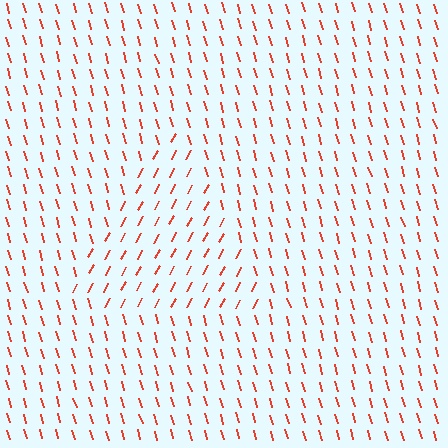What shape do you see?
I see a triangle.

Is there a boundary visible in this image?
Yes, there is a texture boundary formed by a change in line orientation.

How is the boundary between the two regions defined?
The boundary is defined purely by a change in line orientation (approximately 45 degrees difference). All lines are the same color and thickness.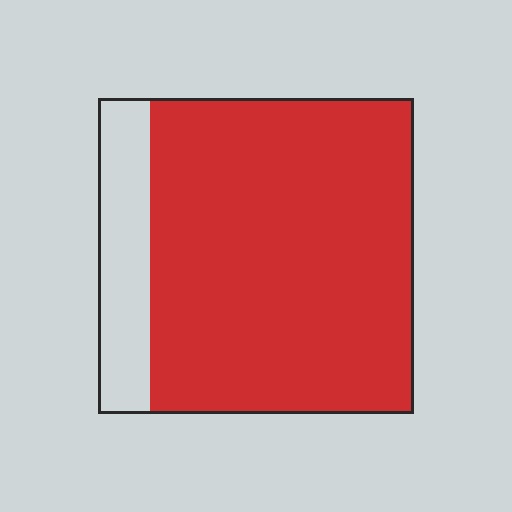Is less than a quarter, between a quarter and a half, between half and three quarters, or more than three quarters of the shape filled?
More than three quarters.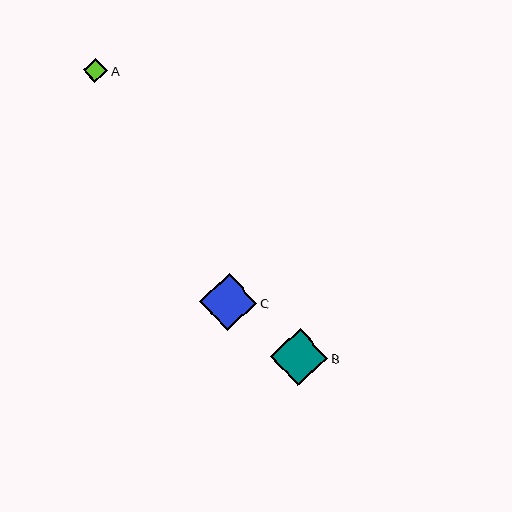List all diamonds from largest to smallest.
From largest to smallest: C, B, A.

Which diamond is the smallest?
Diamond A is the smallest with a size of approximately 24 pixels.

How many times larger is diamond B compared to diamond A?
Diamond B is approximately 2.4 times the size of diamond A.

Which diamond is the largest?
Diamond C is the largest with a size of approximately 57 pixels.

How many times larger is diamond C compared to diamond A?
Diamond C is approximately 2.4 times the size of diamond A.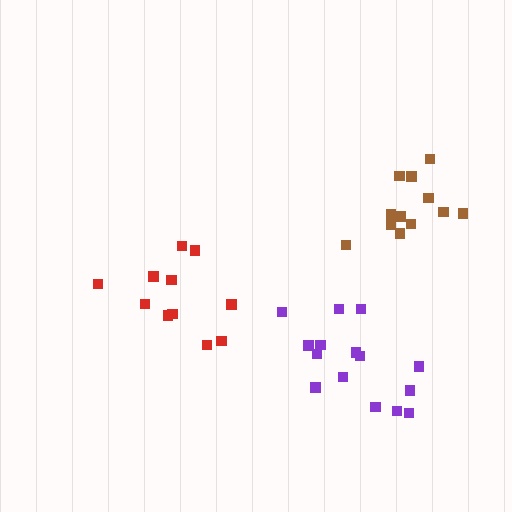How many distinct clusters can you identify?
There are 3 distinct clusters.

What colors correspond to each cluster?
The clusters are colored: brown, red, purple.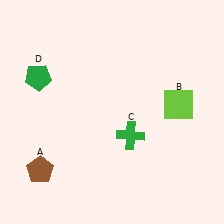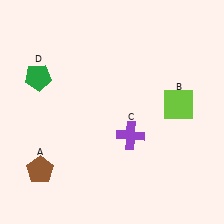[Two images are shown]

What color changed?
The cross (C) changed from green in Image 1 to purple in Image 2.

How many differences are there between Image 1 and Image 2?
There is 1 difference between the two images.